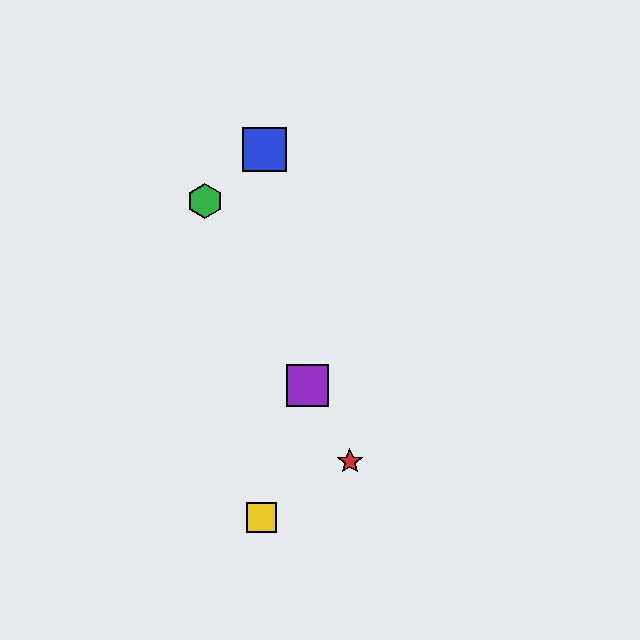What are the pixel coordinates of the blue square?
The blue square is at (264, 150).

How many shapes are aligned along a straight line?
3 shapes (the red star, the green hexagon, the purple square) are aligned along a straight line.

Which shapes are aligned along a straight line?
The red star, the green hexagon, the purple square are aligned along a straight line.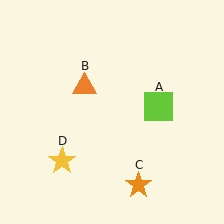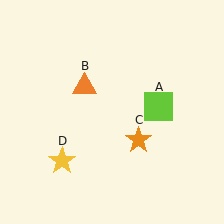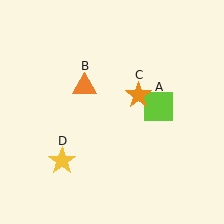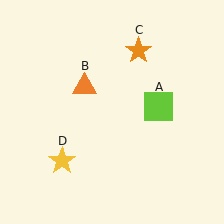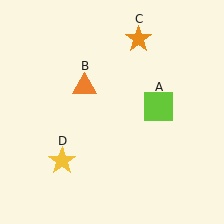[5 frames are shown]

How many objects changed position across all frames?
1 object changed position: orange star (object C).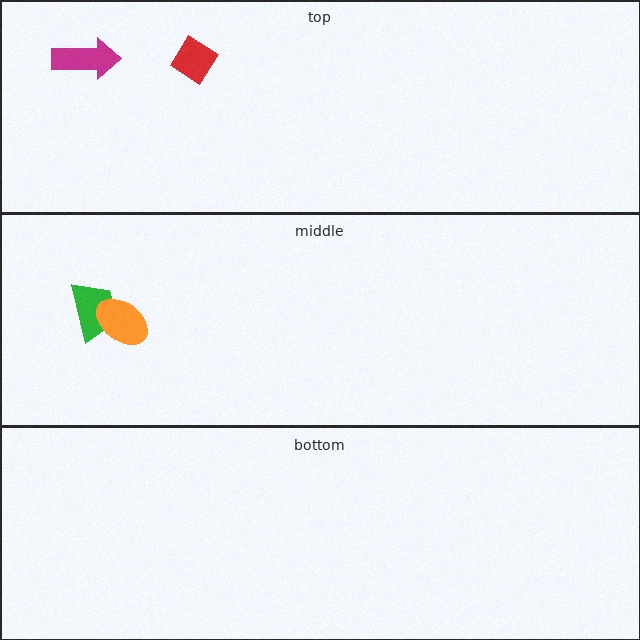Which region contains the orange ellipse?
The middle region.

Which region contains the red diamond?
The top region.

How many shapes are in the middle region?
2.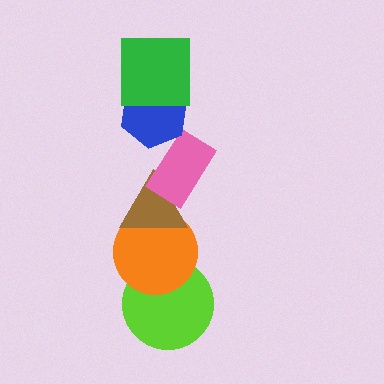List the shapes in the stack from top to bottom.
From top to bottom: the green square, the blue hexagon, the pink rectangle, the brown triangle, the orange circle, the lime circle.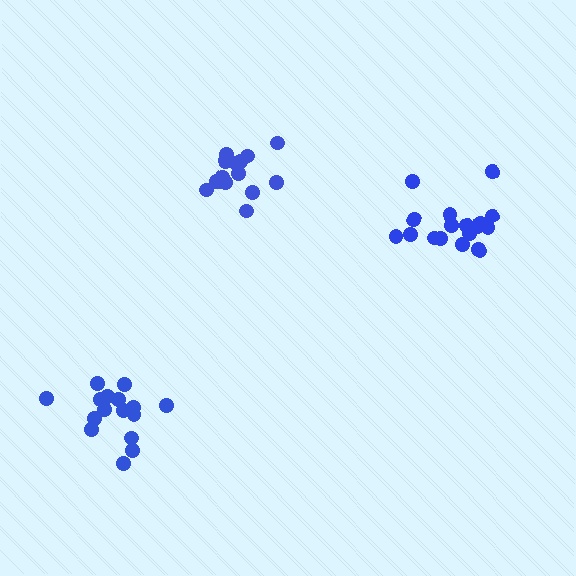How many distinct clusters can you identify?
There are 3 distinct clusters.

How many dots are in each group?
Group 1: 16 dots, Group 2: 18 dots, Group 3: 14 dots (48 total).